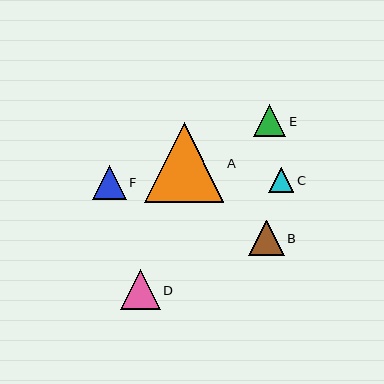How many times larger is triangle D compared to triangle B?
Triangle D is approximately 1.1 times the size of triangle B.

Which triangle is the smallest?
Triangle C is the smallest with a size of approximately 25 pixels.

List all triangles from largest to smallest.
From largest to smallest: A, D, B, F, E, C.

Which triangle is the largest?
Triangle A is the largest with a size of approximately 80 pixels.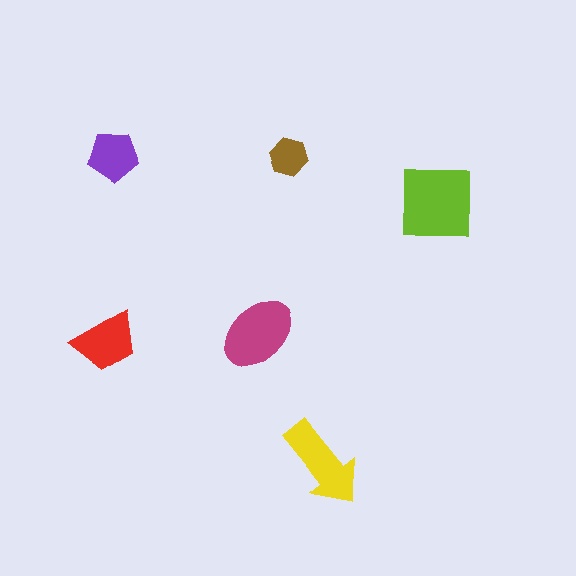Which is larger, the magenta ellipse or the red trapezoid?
The magenta ellipse.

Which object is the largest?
The lime square.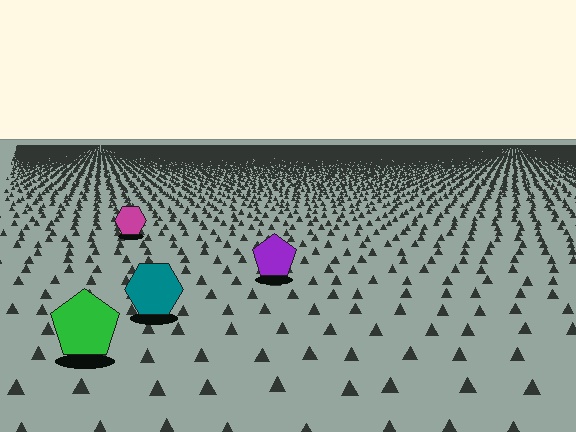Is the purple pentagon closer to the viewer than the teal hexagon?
No. The teal hexagon is closer — you can tell from the texture gradient: the ground texture is coarser near it.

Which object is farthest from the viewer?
The magenta hexagon is farthest from the viewer. It appears smaller and the ground texture around it is denser.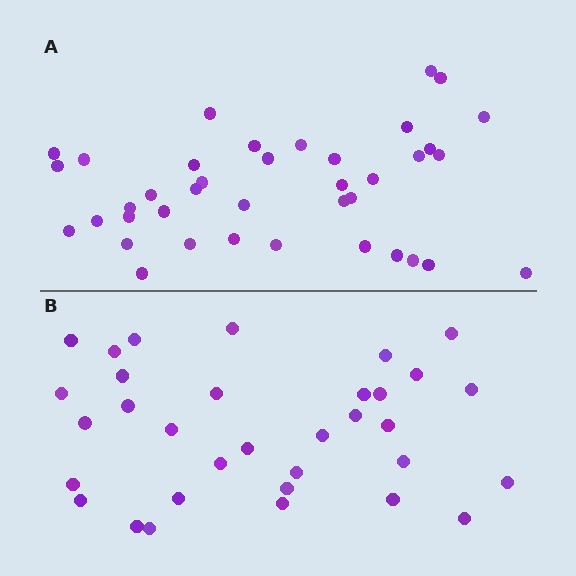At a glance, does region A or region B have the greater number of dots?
Region A (the top region) has more dots.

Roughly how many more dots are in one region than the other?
Region A has about 6 more dots than region B.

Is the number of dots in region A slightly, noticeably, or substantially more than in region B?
Region A has only slightly more — the two regions are fairly close. The ratio is roughly 1.2 to 1.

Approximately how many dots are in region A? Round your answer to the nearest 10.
About 40 dots. (The exact count is 39, which rounds to 40.)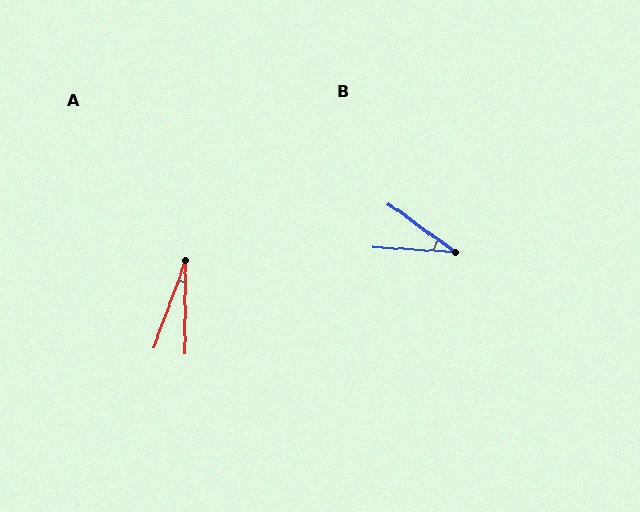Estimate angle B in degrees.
Approximately 33 degrees.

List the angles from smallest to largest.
A (19°), B (33°).